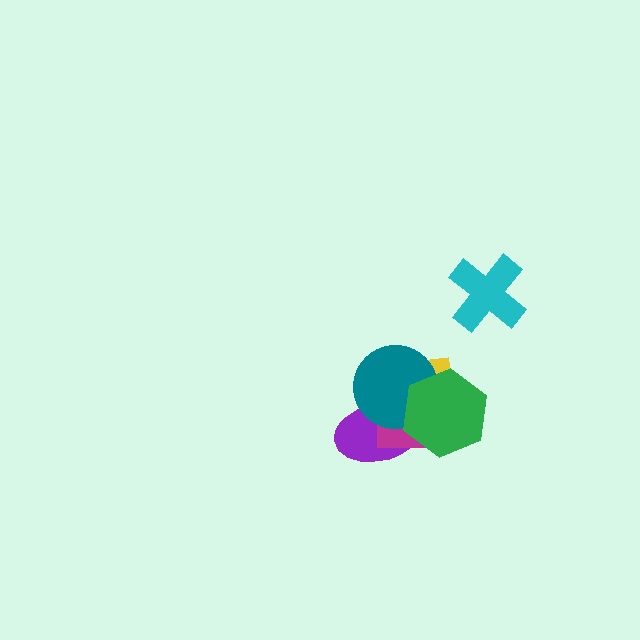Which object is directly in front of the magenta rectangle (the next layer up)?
The teal circle is directly in front of the magenta rectangle.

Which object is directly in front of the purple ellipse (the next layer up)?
The magenta rectangle is directly in front of the purple ellipse.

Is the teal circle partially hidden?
Yes, it is partially covered by another shape.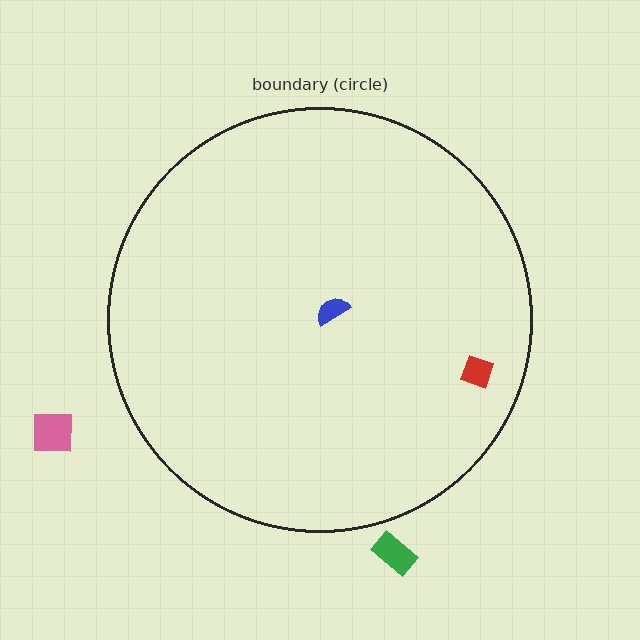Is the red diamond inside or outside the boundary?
Inside.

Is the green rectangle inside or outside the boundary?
Outside.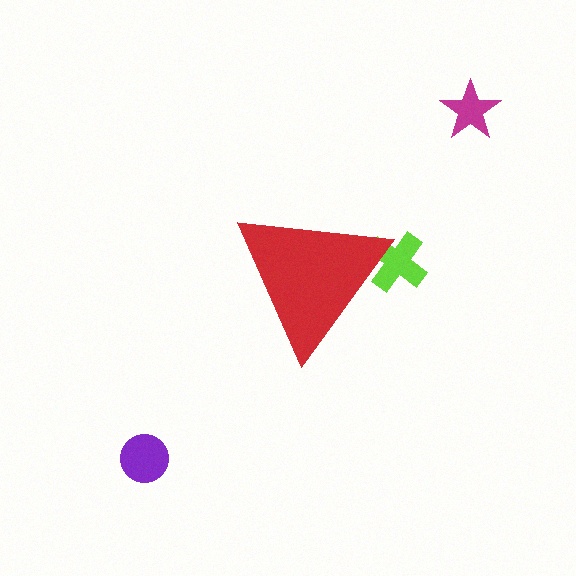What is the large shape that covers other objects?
A red triangle.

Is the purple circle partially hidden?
No, the purple circle is fully visible.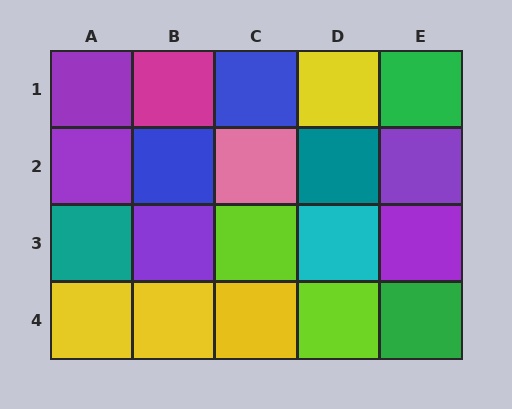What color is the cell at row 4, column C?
Yellow.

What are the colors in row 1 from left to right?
Purple, magenta, blue, yellow, green.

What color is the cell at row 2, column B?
Blue.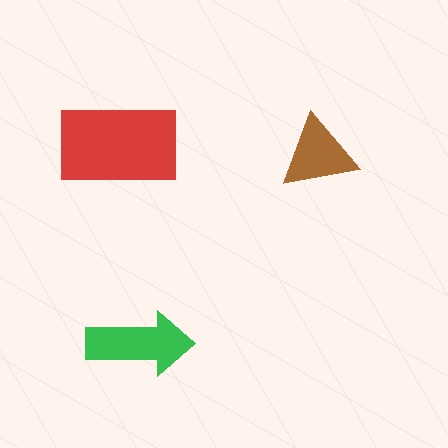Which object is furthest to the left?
The red rectangle is leftmost.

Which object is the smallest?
The brown triangle.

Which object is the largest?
The red rectangle.